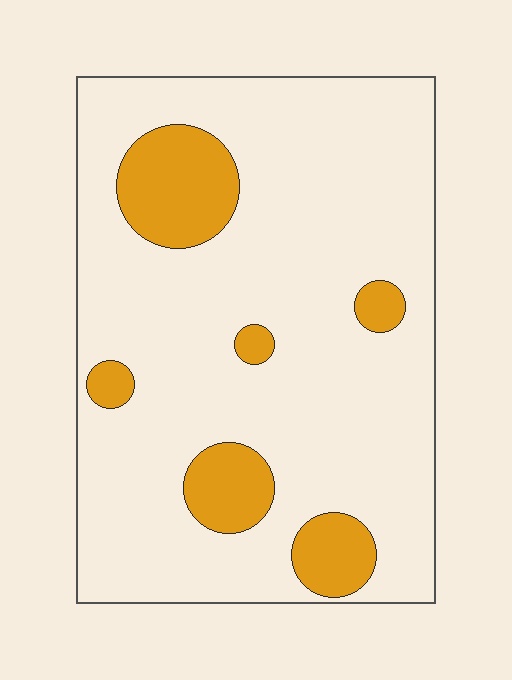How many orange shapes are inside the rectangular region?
6.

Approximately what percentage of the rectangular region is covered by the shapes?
Approximately 15%.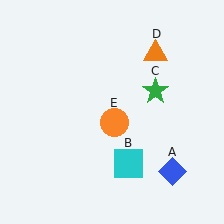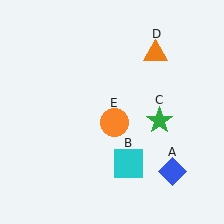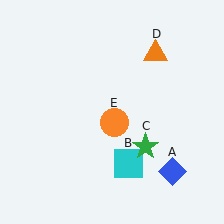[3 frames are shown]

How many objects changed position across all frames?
1 object changed position: green star (object C).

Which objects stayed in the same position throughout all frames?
Blue diamond (object A) and cyan square (object B) and orange triangle (object D) and orange circle (object E) remained stationary.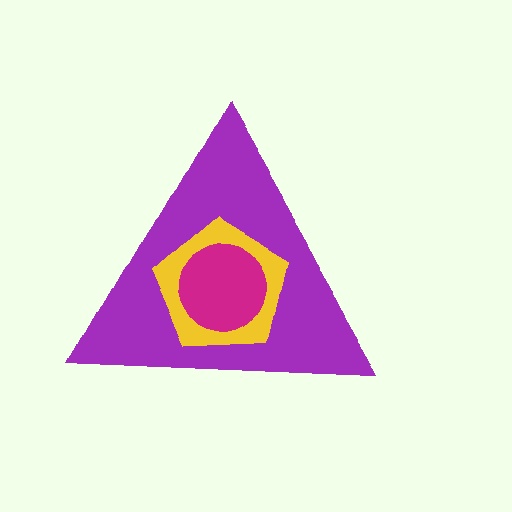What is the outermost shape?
The purple triangle.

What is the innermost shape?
The magenta circle.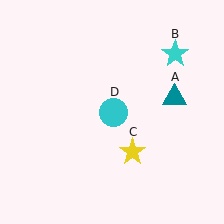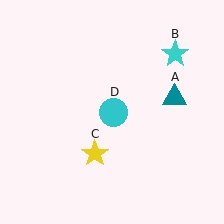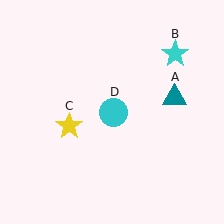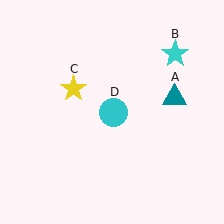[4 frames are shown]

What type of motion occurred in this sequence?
The yellow star (object C) rotated clockwise around the center of the scene.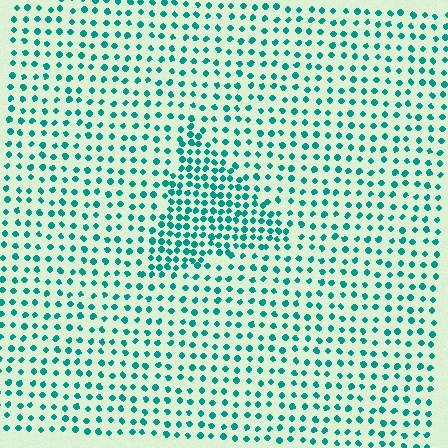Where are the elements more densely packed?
The elements are more densely packed inside the triangle boundary.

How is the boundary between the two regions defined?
The boundary is defined by a change in element density (approximately 1.9x ratio). All elements are the same color, size, and shape.